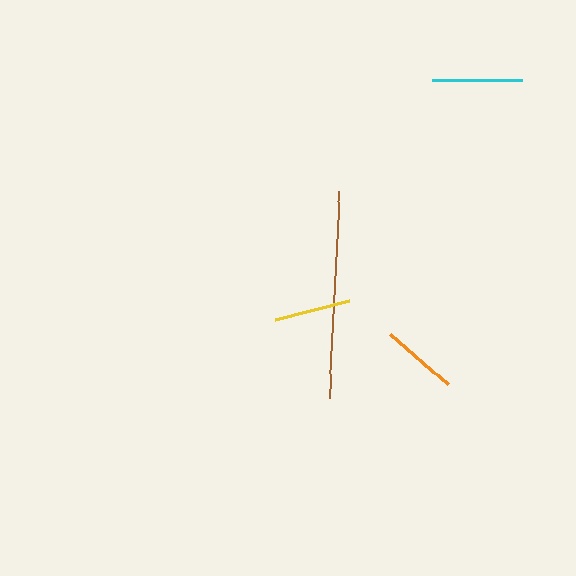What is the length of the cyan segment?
The cyan segment is approximately 91 pixels long.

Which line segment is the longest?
The brown line is the longest at approximately 208 pixels.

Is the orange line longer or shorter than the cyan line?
The cyan line is longer than the orange line.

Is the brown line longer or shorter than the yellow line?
The brown line is longer than the yellow line.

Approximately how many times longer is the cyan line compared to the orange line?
The cyan line is approximately 1.2 times the length of the orange line.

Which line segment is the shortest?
The orange line is the shortest at approximately 76 pixels.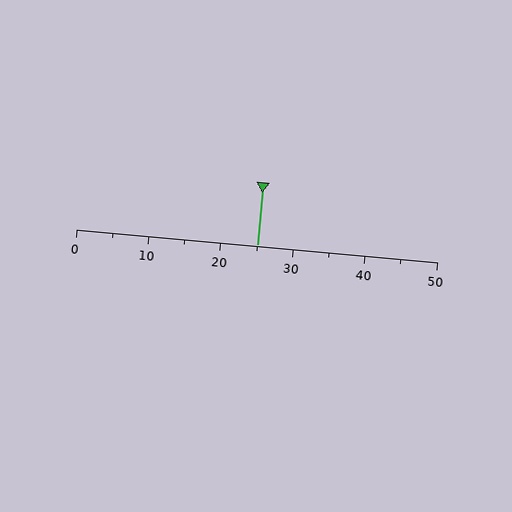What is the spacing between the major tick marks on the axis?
The major ticks are spaced 10 apart.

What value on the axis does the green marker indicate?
The marker indicates approximately 25.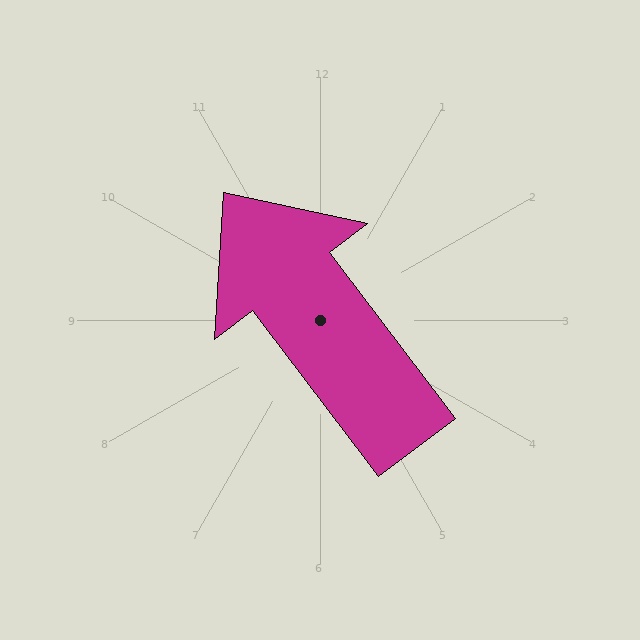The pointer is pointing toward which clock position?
Roughly 11 o'clock.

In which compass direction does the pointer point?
Northwest.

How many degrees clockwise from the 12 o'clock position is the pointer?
Approximately 323 degrees.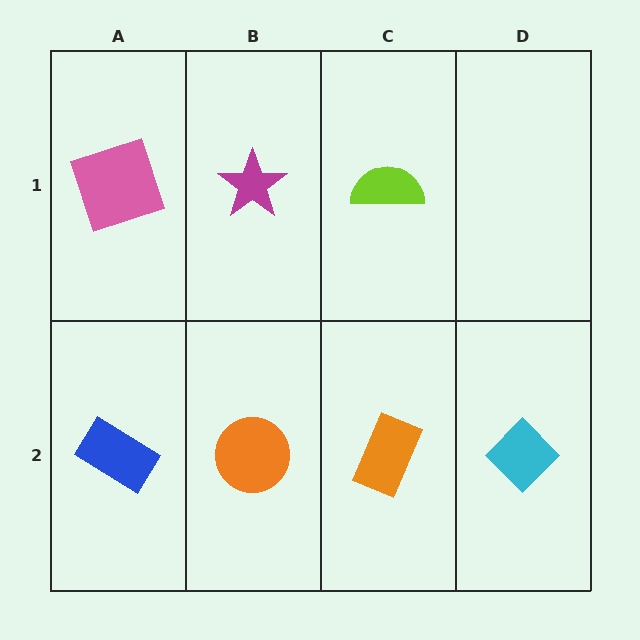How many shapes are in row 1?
3 shapes.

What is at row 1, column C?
A lime semicircle.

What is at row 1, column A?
A pink square.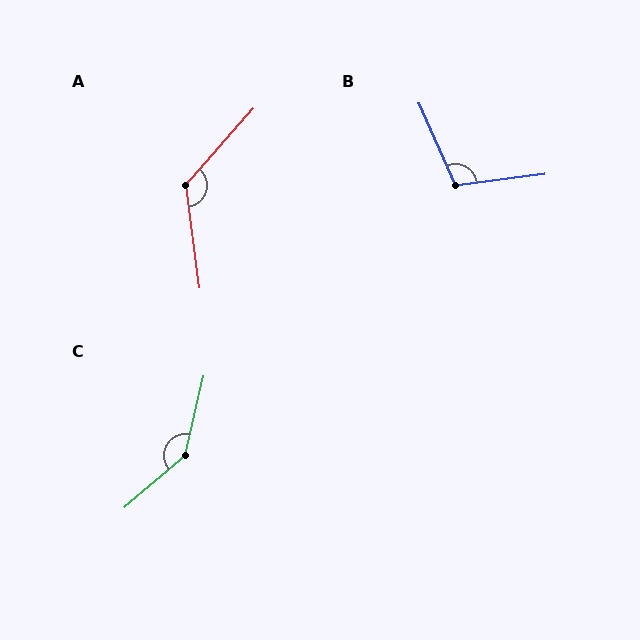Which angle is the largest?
C, at approximately 144 degrees.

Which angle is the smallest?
B, at approximately 106 degrees.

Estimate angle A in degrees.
Approximately 131 degrees.